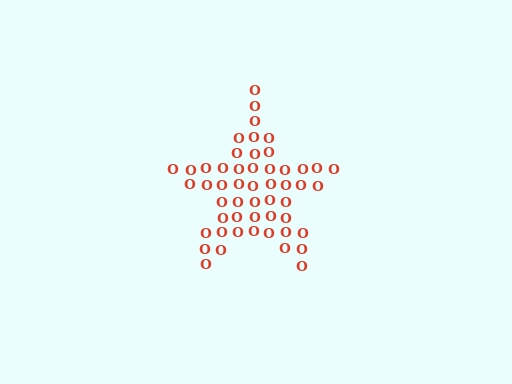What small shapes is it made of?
It is made of small letter O's.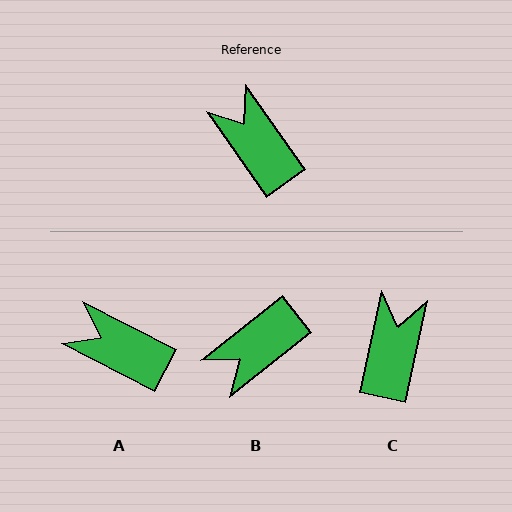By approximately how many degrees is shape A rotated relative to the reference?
Approximately 28 degrees counter-clockwise.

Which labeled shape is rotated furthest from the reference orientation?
B, about 93 degrees away.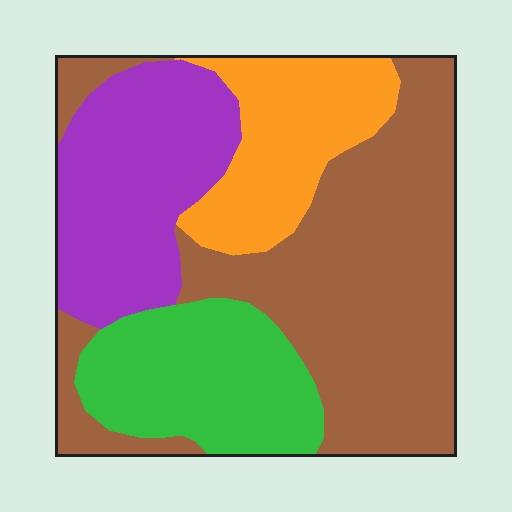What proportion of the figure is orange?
Orange covers 16% of the figure.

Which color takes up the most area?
Brown, at roughly 45%.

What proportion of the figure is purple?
Purple takes up about one fifth (1/5) of the figure.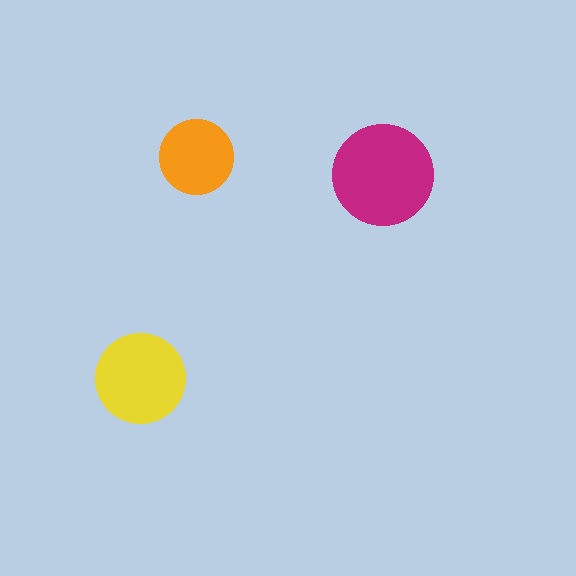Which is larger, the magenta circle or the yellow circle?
The magenta one.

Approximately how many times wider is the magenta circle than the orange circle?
About 1.5 times wider.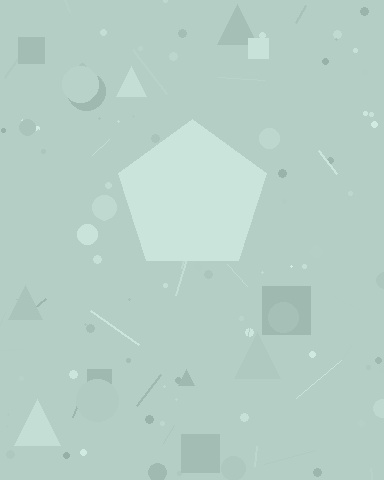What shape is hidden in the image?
A pentagon is hidden in the image.